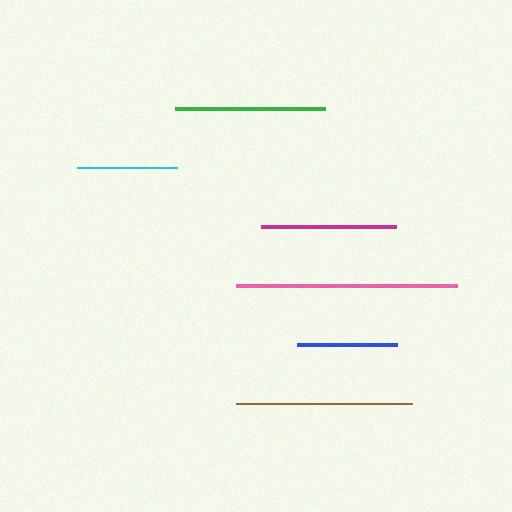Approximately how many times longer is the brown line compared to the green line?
The brown line is approximately 1.2 times the length of the green line.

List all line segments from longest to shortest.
From longest to shortest: pink, brown, green, magenta, cyan, blue.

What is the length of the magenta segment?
The magenta segment is approximately 135 pixels long.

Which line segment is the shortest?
The blue line is the shortest at approximately 100 pixels.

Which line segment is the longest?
The pink line is the longest at approximately 221 pixels.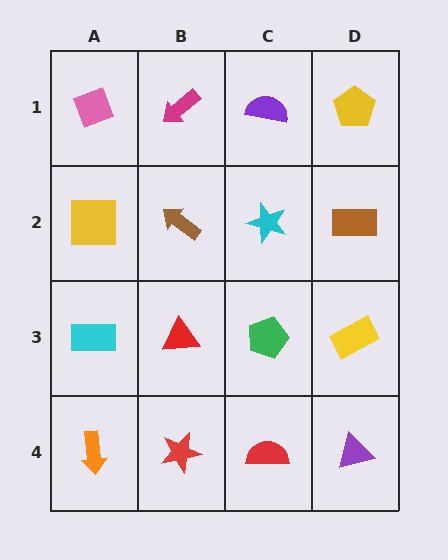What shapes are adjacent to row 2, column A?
A pink diamond (row 1, column A), a cyan rectangle (row 3, column A), a brown arrow (row 2, column B).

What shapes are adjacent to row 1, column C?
A cyan star (row 2, column C), a magenta arrow (row 1, column B), a yellow pentagon (row 1, column D).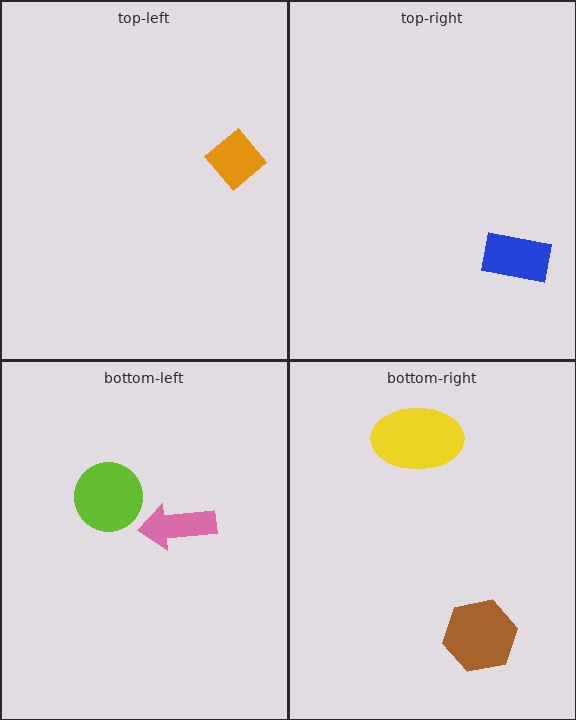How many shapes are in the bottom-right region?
2.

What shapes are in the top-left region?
The orange diamond.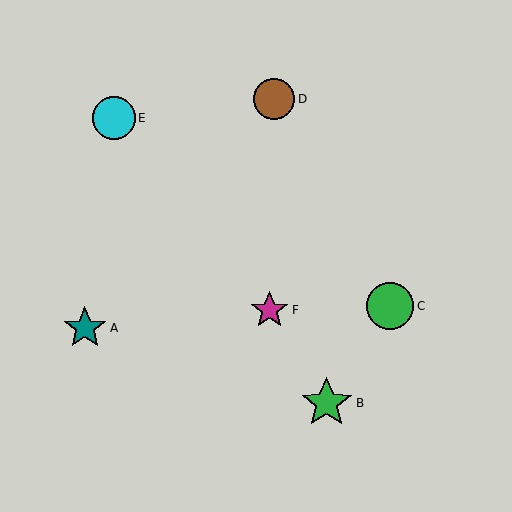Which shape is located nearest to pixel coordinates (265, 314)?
The magenta star (labeled F) at (270, 310) is nearest to that location.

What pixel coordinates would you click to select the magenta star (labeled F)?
Click at (270, 310) to select the magenta star F.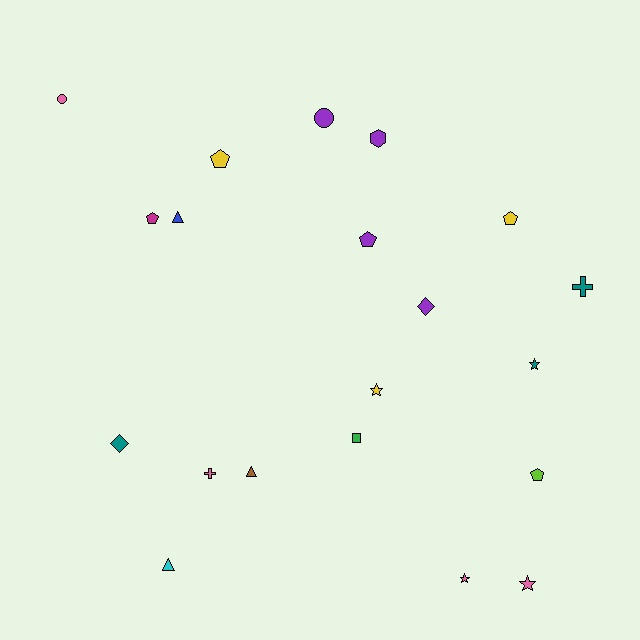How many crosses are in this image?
There are 2 crosses.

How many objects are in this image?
There are 20 objects.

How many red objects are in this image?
There are no red objects.